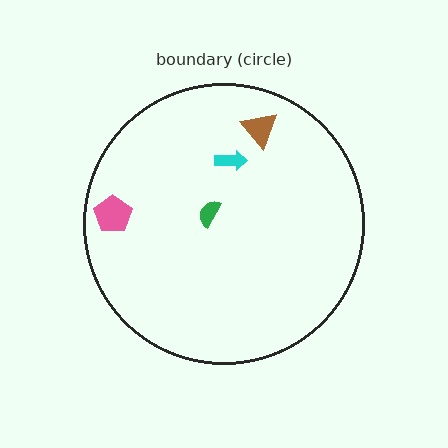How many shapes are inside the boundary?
4 inside, 0 outside.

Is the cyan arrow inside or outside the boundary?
Inside.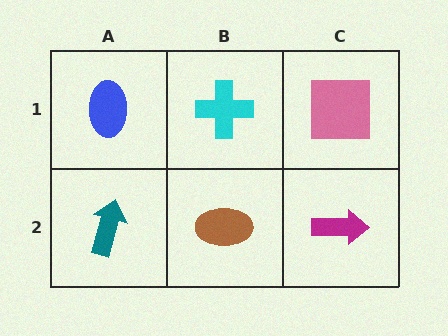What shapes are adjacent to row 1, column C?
A magenta arrow (row 2, column C), a cyan cross (row 1, column B).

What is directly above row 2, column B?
A cyan cross.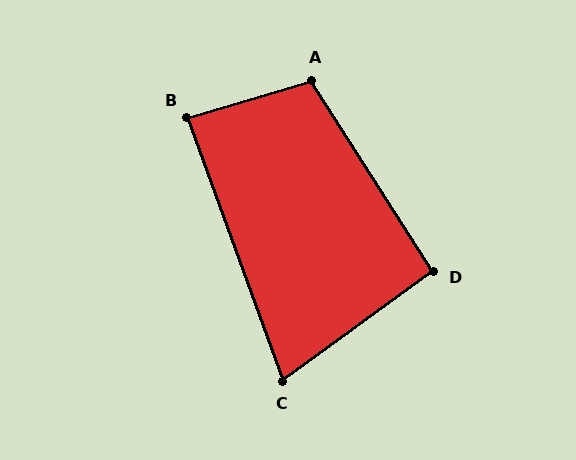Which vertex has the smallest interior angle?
C, at approximately 74 degrees.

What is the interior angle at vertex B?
Approximately 86 degrees (approximately right).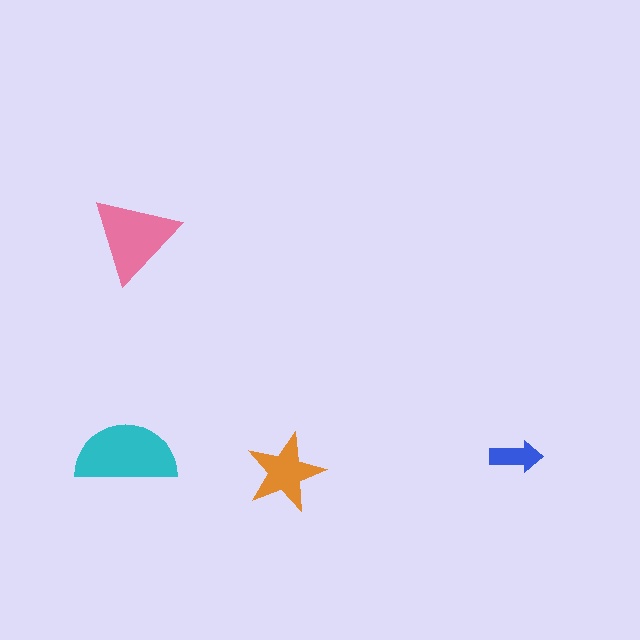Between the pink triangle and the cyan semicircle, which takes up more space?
The cyan semicircle.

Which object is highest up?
The pink triangle is topmost.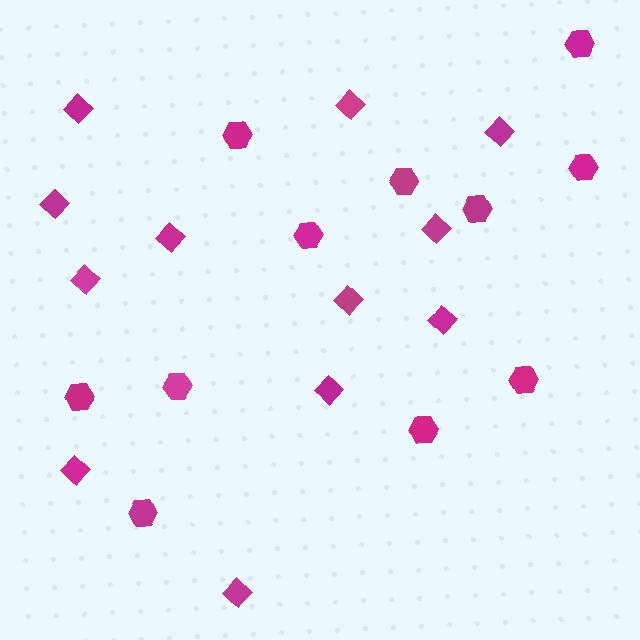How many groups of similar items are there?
There are 2 groups: one group of hexagons (11) and one group of diamonds (12).